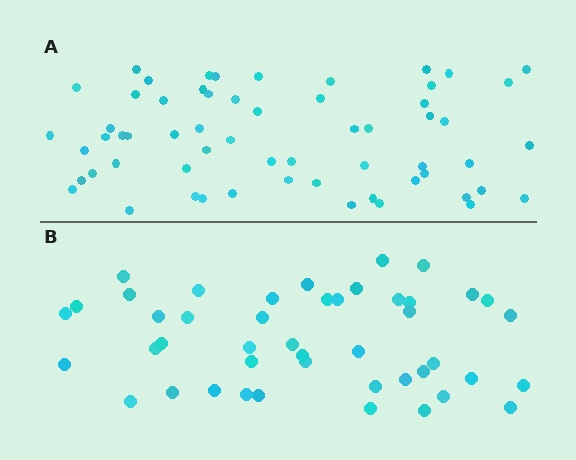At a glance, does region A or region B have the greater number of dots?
Region A (the top region) has more dots.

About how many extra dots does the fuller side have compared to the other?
Region A has approximately 15 more dots than region B.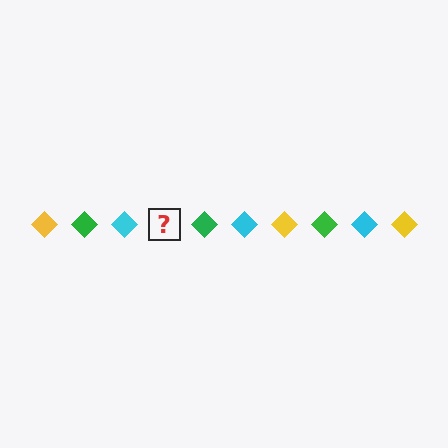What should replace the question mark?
The question mark should be replaced with a yellow diamond.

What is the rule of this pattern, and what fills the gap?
The rule is that the pattern cycles through yellow, green, cyan diamonds. The gap should be filled with a yellow diamond.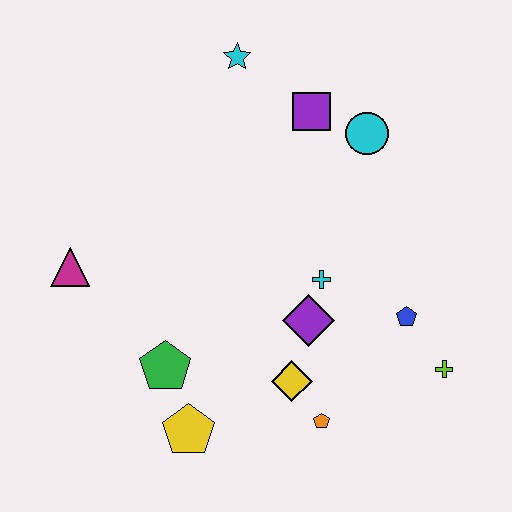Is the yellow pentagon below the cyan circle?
Yes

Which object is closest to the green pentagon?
The yellow pentagon is closest to the green pentagon.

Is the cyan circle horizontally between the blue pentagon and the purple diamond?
Yes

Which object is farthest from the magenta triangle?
The lime cross is farthest from the magenta triangle.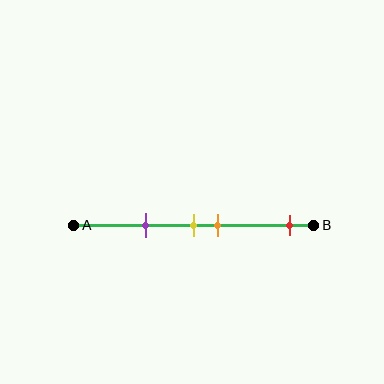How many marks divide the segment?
There are 4 marks dividing the segment.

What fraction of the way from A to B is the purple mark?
The purple mark is approximately 30% (0.3) of the way from A to B.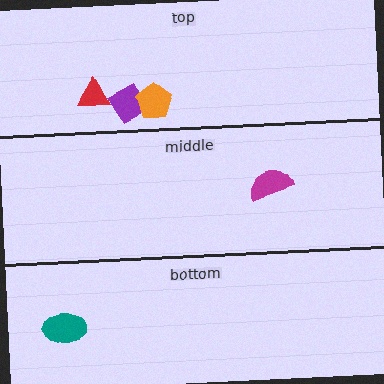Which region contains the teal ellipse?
The bottom region.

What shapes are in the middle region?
The magenta semicircle.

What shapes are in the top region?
The purple diamond, the orange pentagon, the red triangle.